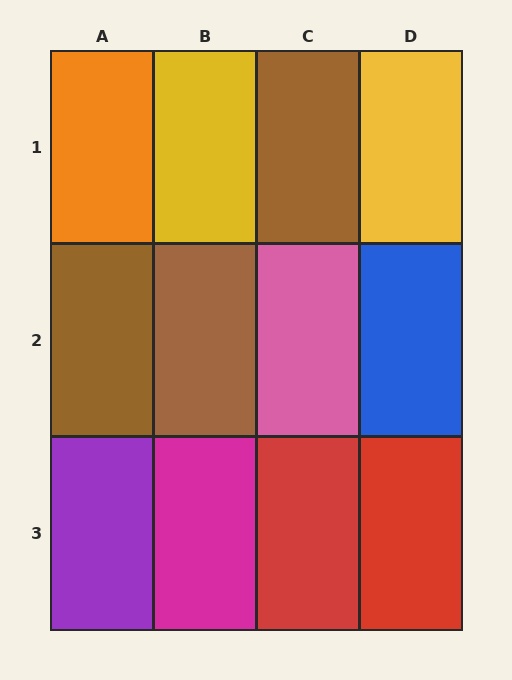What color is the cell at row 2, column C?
Pink.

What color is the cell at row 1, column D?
Yellow.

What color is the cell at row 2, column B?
Brown.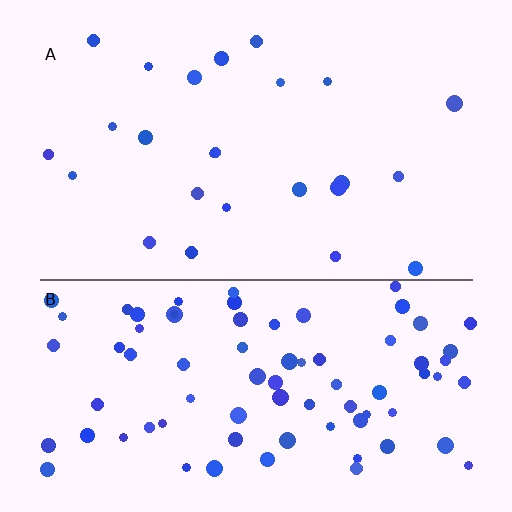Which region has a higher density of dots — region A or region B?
B (the bottom).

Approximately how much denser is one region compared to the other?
Approximately 3.2× — region B over region A.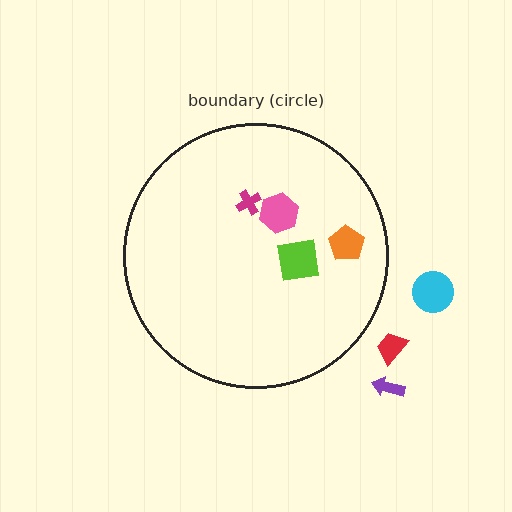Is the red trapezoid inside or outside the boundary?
Outside.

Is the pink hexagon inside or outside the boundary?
Inside.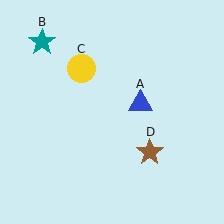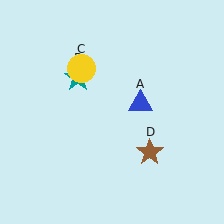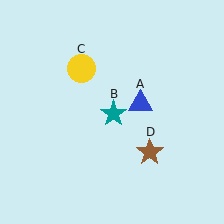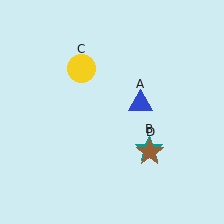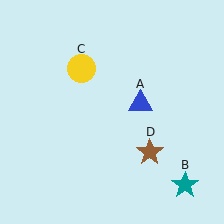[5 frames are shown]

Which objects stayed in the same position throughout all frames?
Blue triangle (object A) and yellow circle (object C) and brown star (object D) remained stationary.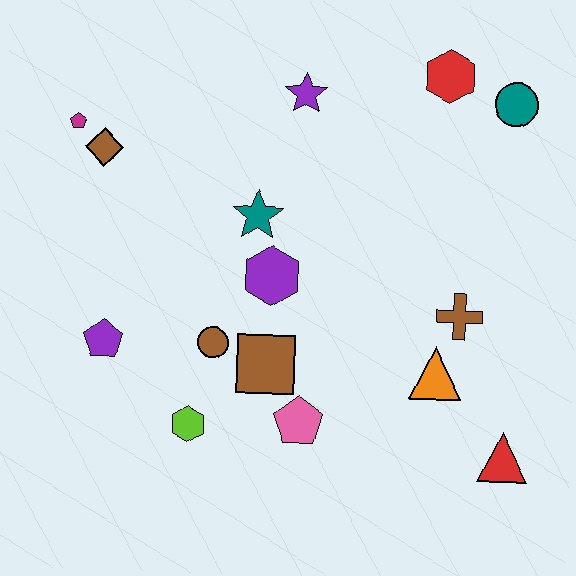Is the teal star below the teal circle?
Yes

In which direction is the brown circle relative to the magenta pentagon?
The brown circle is below the magenta pentagon.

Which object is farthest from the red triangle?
The magenta pentagon is farthest from the red triangle.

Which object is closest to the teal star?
The purple hexagon is closest to the teal star.